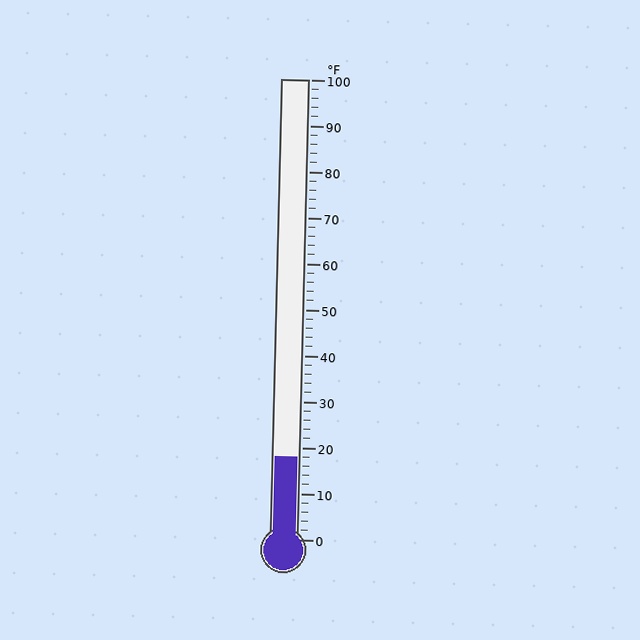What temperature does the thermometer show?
The thermometer shows approximately 18°F.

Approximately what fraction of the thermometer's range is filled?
The thermometer is filled to approximately 20% of its range.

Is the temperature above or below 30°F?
The temperature is below 30°F.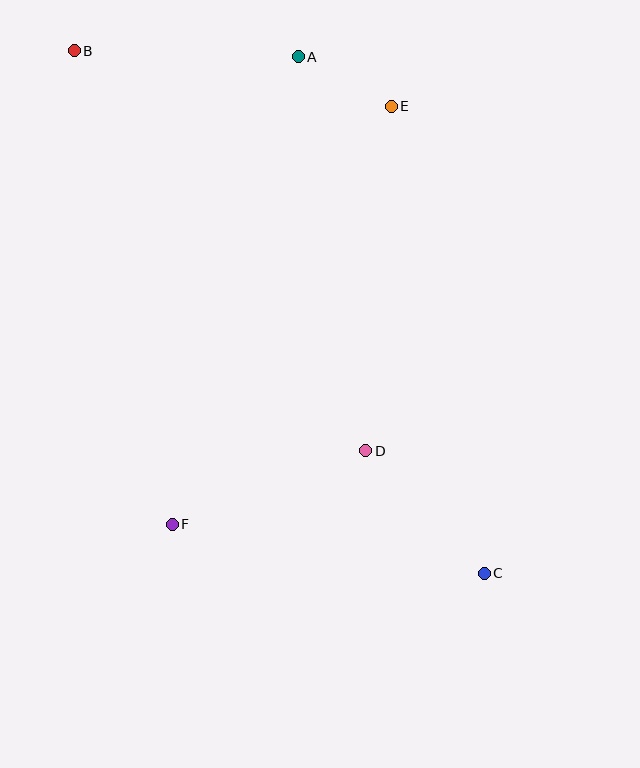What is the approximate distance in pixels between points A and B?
The distance between A and B is approximately 224 pixels.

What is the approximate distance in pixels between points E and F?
The distance between E and F is approximately 472 pixels.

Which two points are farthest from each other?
Points B and C are farthest from each other.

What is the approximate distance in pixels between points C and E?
The distance between C and E is approximately 476 pixels.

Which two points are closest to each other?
Points A and E are closest to each other.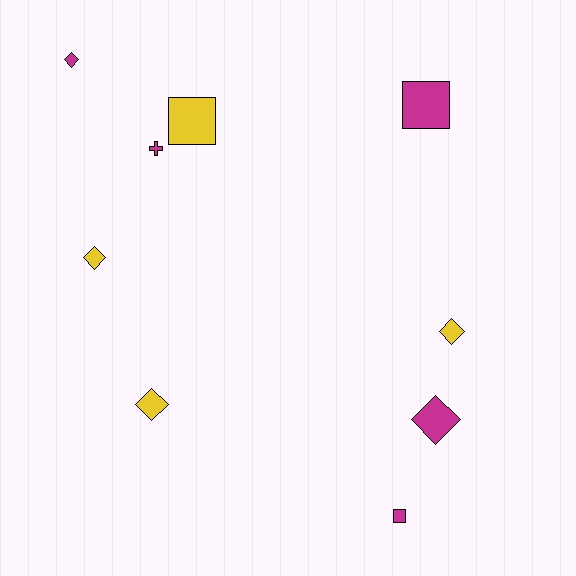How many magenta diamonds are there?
There are 2 magenta diamonds.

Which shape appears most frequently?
Diamond, with 5 objects.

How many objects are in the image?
There are 9 objects.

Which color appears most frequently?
Magenta, with 5 objects.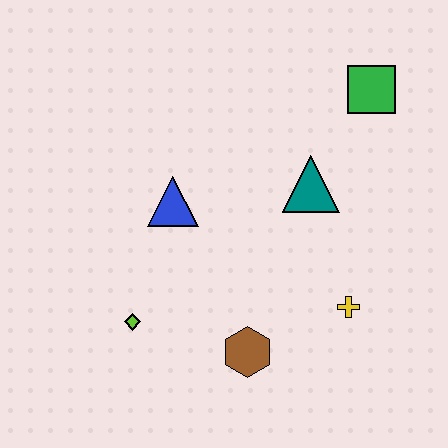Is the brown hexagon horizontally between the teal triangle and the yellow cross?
No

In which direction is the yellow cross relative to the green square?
The yellow cross is below the green square.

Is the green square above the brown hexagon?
Yes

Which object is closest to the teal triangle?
The green square is closest to the teal triangle.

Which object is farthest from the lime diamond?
The green square is farthest from the lime diamond.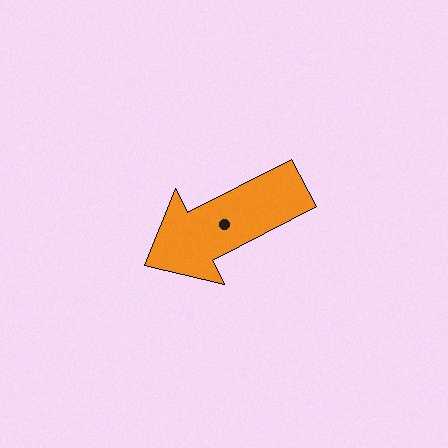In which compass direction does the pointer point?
Southwest.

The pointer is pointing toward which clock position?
Roughly 8 o'clock.